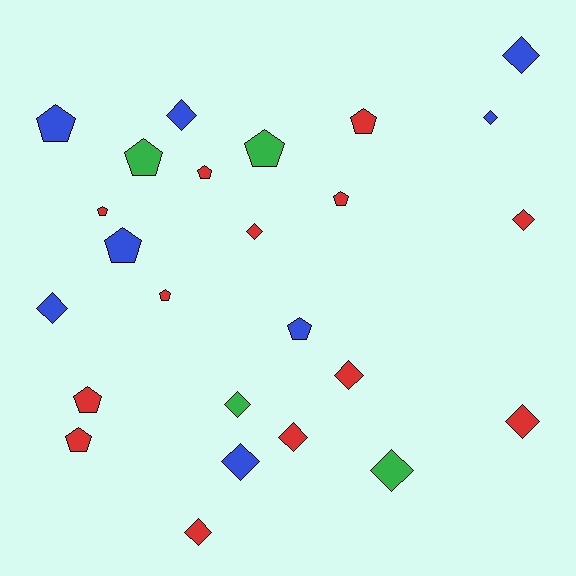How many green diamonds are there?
There are 2 green diamonds.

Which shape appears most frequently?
Diamond, with 13 objects.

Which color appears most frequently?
Red, with 13 objects.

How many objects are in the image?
There are 25 objects.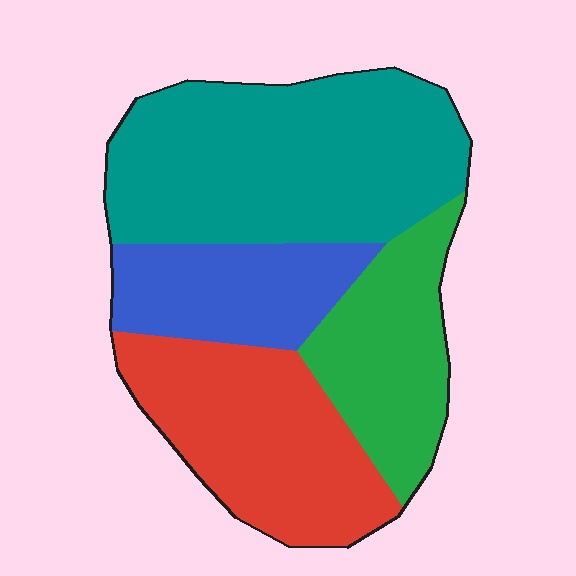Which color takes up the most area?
Teal, at roughly 40%.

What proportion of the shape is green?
Green takes up about one fifth (1/5) of the shape.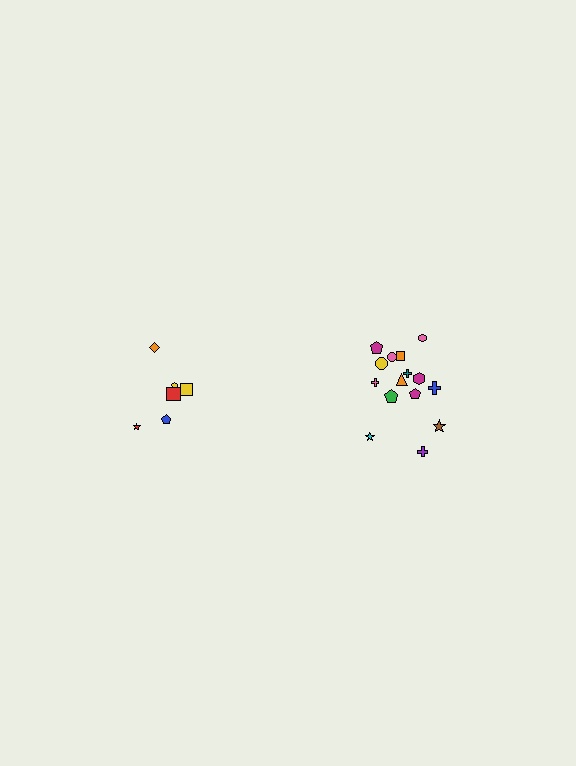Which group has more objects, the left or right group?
The right group.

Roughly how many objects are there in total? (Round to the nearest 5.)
Roughly 20 objects in total.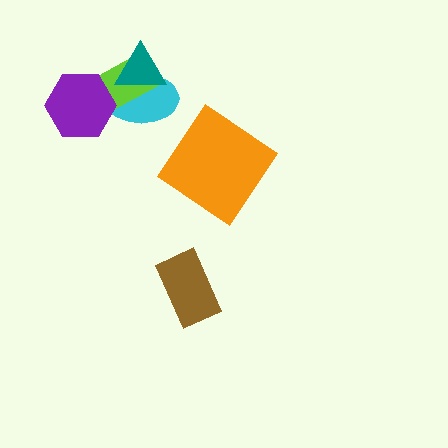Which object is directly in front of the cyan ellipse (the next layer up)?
The lime rectangle is directly in front of the cyan ellipse.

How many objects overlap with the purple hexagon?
2 objects overlap with the purple hexagon.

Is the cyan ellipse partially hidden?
Yes, it is partially covered by another shape.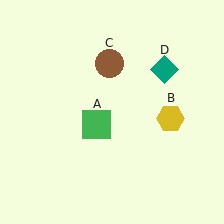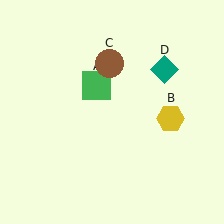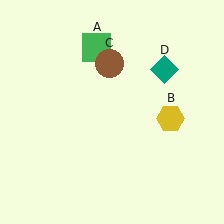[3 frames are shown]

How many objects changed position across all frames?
1 object changed position: green square (object A).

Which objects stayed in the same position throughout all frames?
Yellow hexagon (object B) and brown circle (object C) and teal diamond (object D) remained stationary.